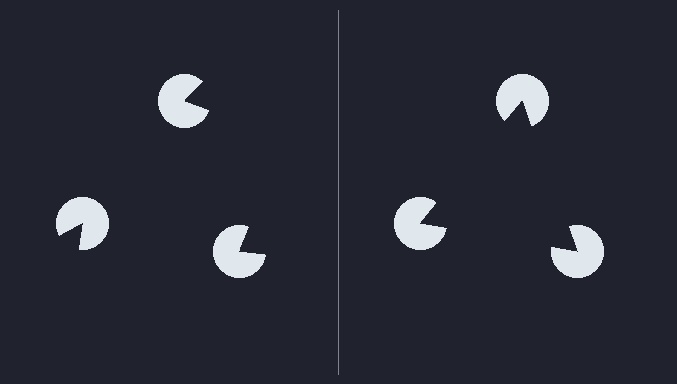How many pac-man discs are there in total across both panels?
6 — 3 on each side.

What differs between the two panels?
The pac-man discs are positioned identically on both sides; only the wedge orientations differ. On the right they align to a triangle; on the left they are misaligned.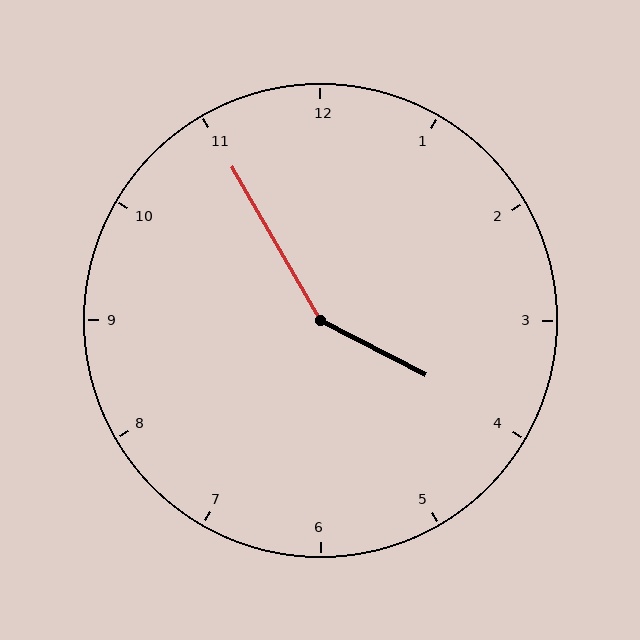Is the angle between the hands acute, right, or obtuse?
It is obtuse.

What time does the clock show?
3:55.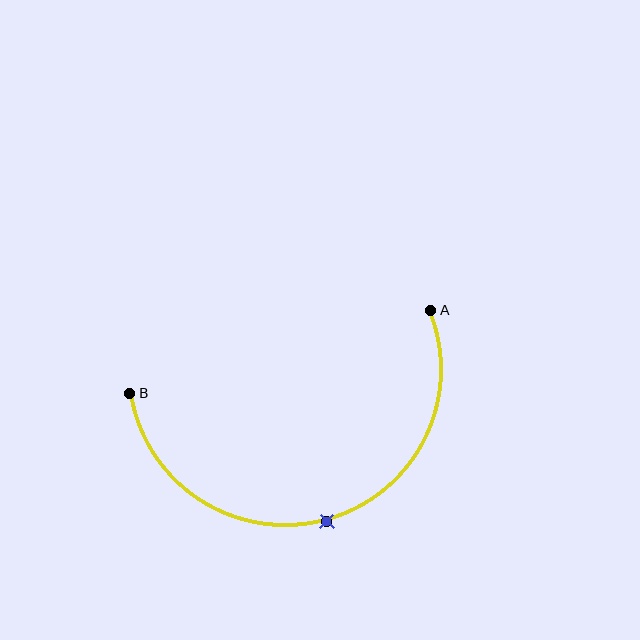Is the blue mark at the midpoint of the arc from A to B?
Yes. The blue mark lies on the arc at equal arc-length from both A and B — it is the arc midpoint.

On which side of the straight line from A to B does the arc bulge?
The arc bulges below the straight line connecting A and B.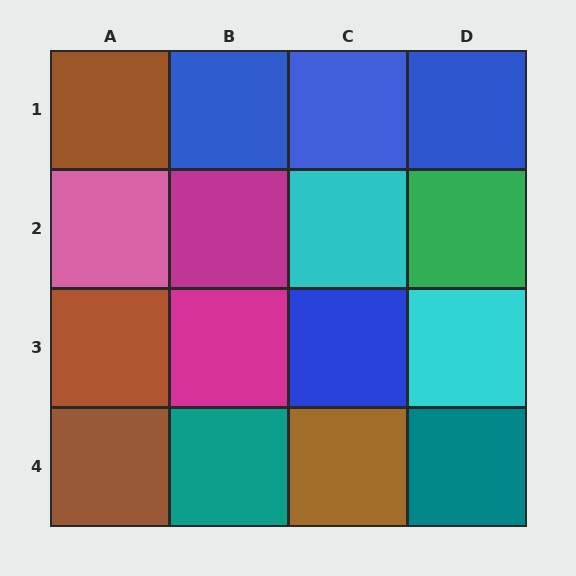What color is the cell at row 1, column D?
Blue.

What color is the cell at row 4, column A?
Brown.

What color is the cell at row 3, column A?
Brown.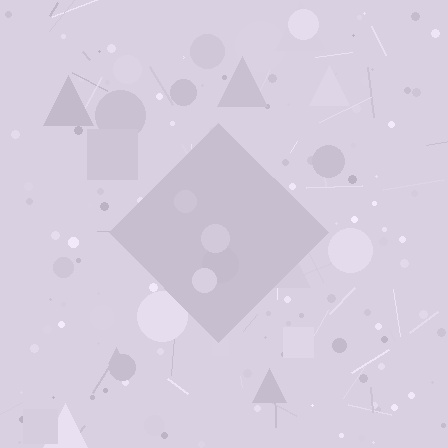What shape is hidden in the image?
A diamond is hidden in the image.